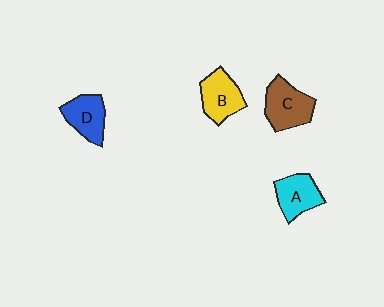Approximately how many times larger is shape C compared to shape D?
Approximately 1.2 times.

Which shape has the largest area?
Shape C (brown).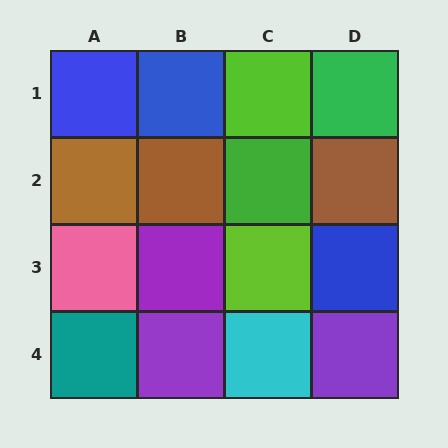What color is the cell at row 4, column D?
Purple.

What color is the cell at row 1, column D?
Green.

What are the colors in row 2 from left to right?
Brown, brown, green, brown.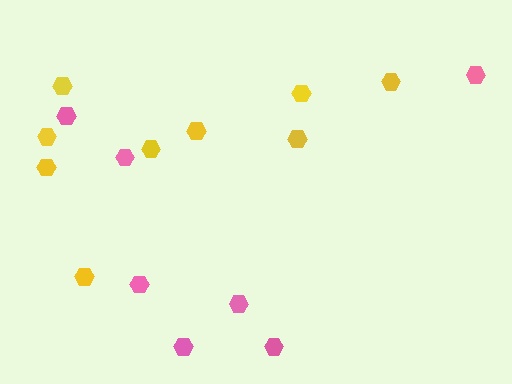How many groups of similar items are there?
There are 2 groups: one group of pink hexagons (7) and one group of yellow hexagons (9).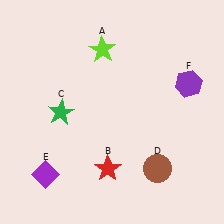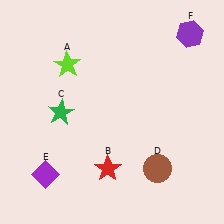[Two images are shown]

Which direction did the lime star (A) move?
The lime star (A) moved left.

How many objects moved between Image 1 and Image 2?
2 objects moved between the two images.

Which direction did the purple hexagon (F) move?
The purple hexagon (F) moved up.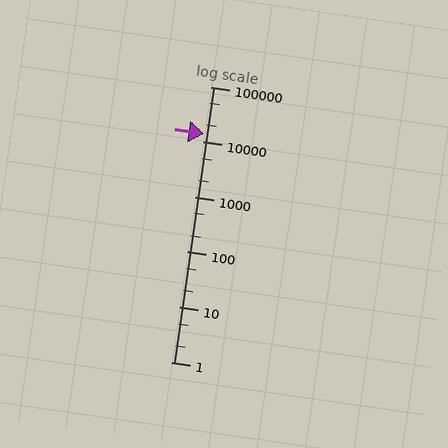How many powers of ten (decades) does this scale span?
The scale spans 5 decades, from 1 to 100000.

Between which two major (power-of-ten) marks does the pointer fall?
The pointer is between 10000 and 100000.